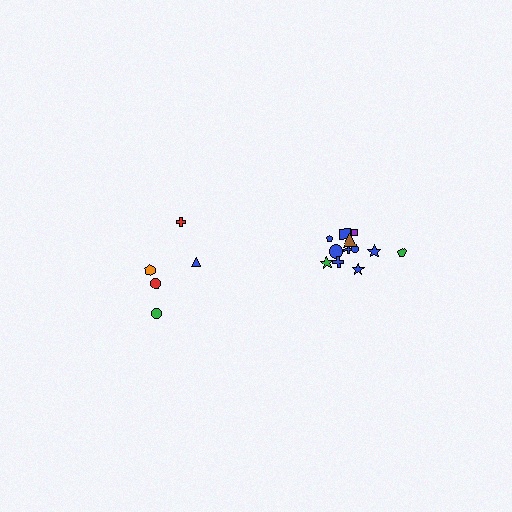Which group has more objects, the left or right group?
The right group.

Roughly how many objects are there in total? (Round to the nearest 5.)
Roughly 15 objects in total.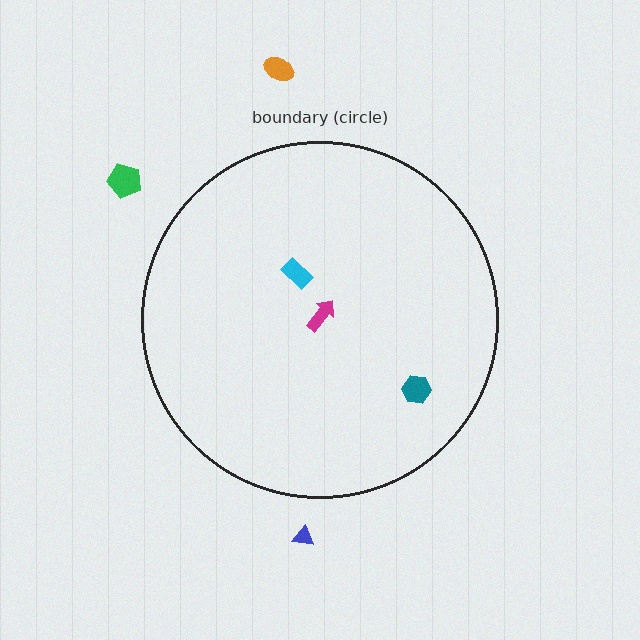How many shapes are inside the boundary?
3 inside, 3 outside.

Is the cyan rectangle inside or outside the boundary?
Inside.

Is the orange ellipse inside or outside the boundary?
Outside.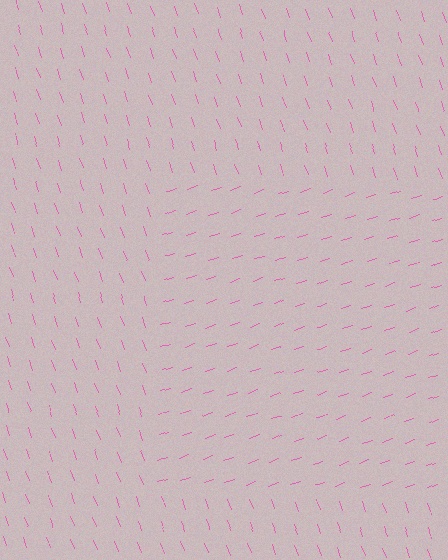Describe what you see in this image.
The image is filled with small pink line segments. A rectangle region in the image has lines oriented differently from the surrounding lines, creating a visible texture boundary.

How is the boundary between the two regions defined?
The boundary is defined purely by a change in line orientation (approximately 90 degrees difference). All lines are the same color and thickness.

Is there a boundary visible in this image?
Yes, there is a texture boundary formed by a change in line orientation.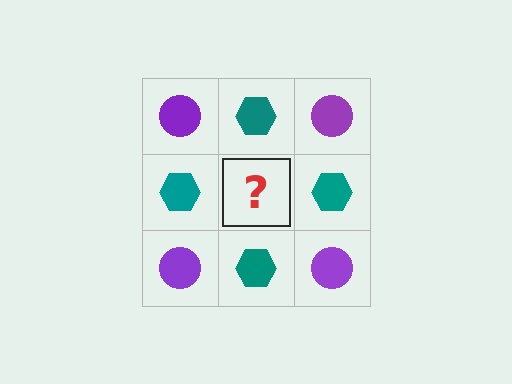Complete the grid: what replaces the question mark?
The question mark should be replaced with a purple circle.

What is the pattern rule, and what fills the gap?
The rule is that it alternates purple circle and teal hexagon in a checkerboard pattern. The gap should be filled with a purple circle.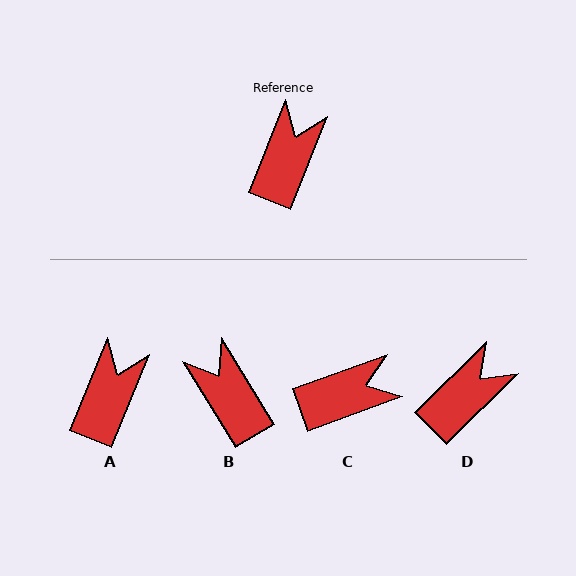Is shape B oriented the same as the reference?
No, it is off by about 53 degrees.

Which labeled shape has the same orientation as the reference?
A.